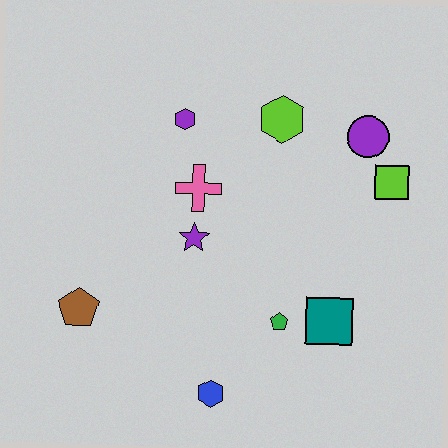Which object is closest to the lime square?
The purple circle is closest to the lime square.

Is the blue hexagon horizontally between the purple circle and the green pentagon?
No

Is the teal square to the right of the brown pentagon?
Yes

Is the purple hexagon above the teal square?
Yes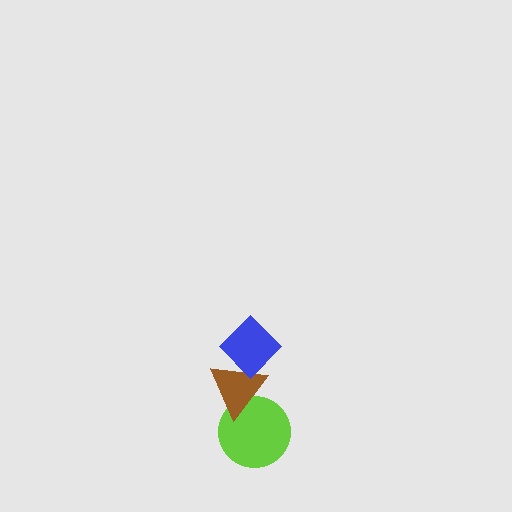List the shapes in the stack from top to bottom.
From top to bottom: the blue diamond, the brown triangle, the lime circle.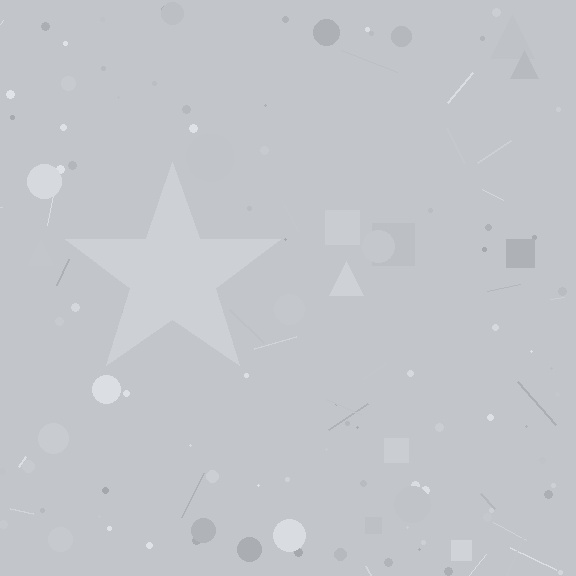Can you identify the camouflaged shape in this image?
The camouflaged shape is a star.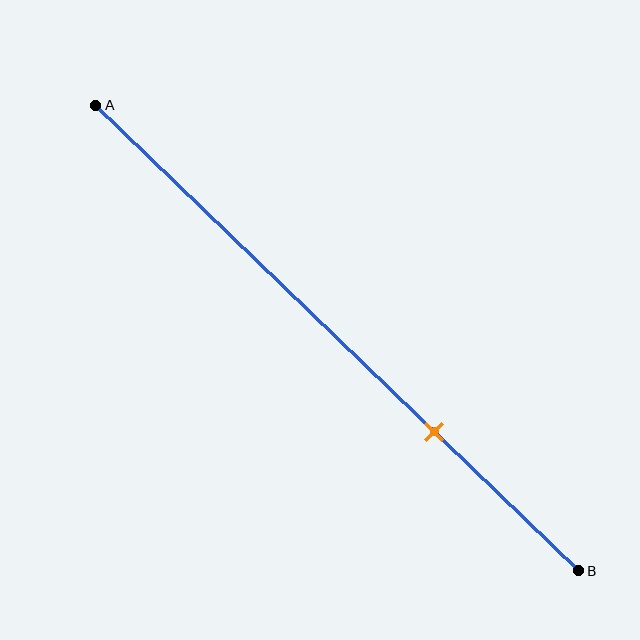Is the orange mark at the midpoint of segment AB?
No, the mark is at about 70% from A, not at the 50% midpoint.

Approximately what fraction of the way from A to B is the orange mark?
The orange mark is approximately 70% of the way from A to B.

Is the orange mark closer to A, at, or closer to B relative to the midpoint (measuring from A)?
The orange mark is closer to point B than the midpoint of segment AB.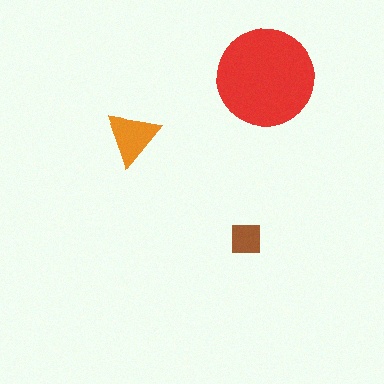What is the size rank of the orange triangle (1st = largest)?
2nd.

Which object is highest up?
The red circle is topmost.